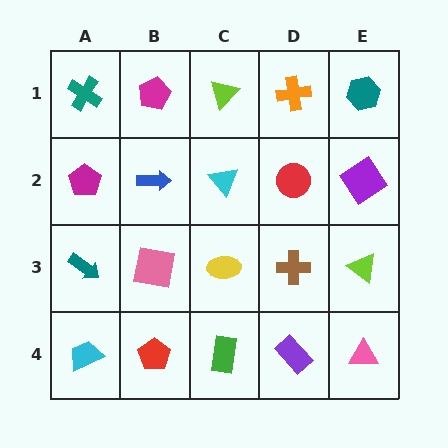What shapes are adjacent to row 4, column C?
A yellow ellipse (row 3, column C), a red pentagon (row 4, column B), a purple rectangle (row 4, column D).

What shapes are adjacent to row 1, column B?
A blue arrow (row 2, column B), a teal cross (row 1, column A), a lime triangle (row 1, column C).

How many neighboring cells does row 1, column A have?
2.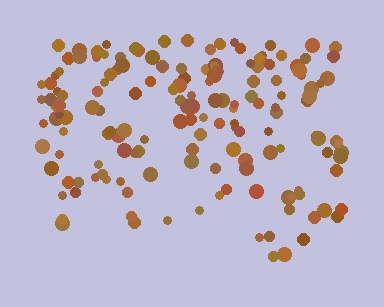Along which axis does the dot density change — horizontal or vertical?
Vertical.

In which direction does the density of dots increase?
From bottom to top, with the top side densest.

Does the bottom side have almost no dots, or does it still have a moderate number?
Still a moderate number, just noticeably fewer than the top.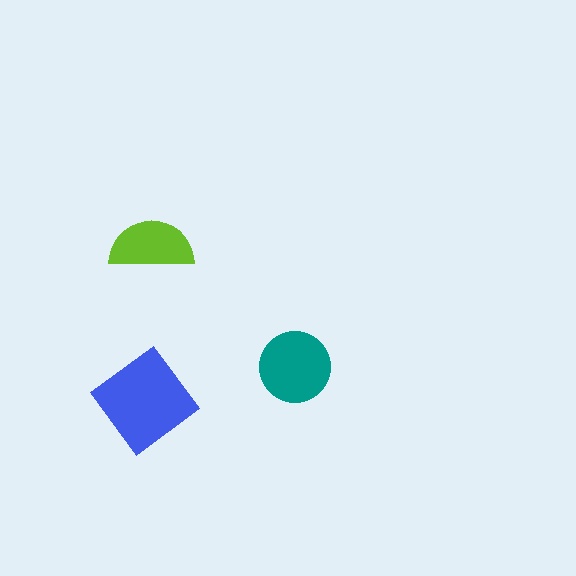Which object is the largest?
The blue diamond.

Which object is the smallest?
The lime semicircle.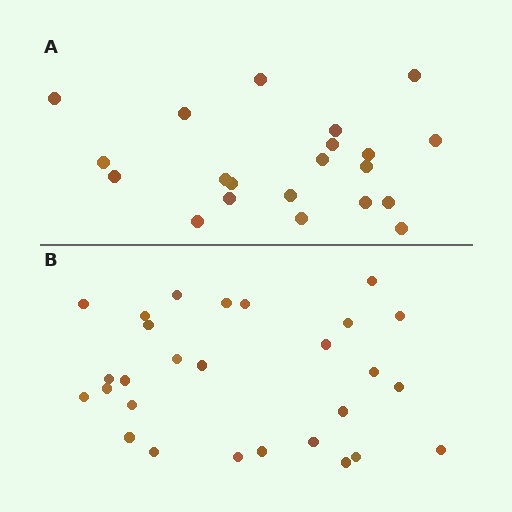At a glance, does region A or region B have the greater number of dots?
Region B (the bottom region) has more dots.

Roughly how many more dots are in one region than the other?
Region B has roughly 8 or so more dots than region A.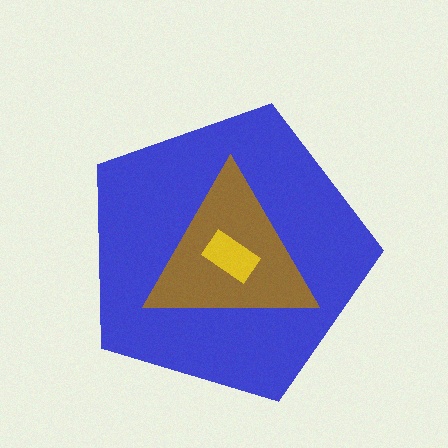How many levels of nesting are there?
3.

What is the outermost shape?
The blue pentagon.